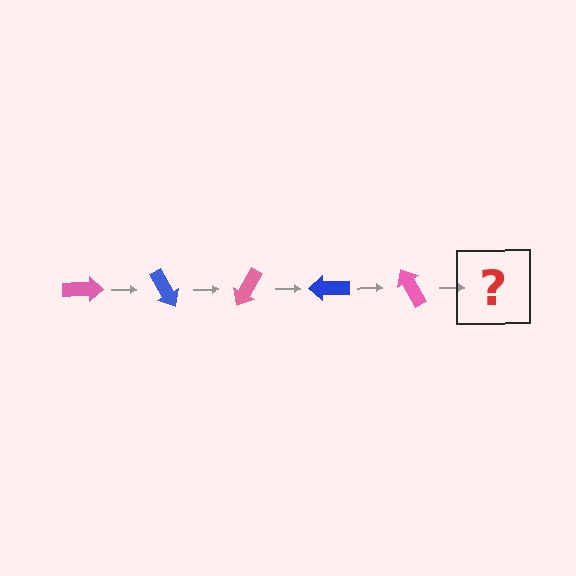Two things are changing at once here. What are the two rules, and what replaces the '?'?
The two rules are that it rotates 60 degrees each step and the color cycles through pink and blue. The '?' should be a blue arrow, rotated 300 degrees from the start.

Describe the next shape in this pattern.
It should be a blue arrow, rotated 300 degrees from the start.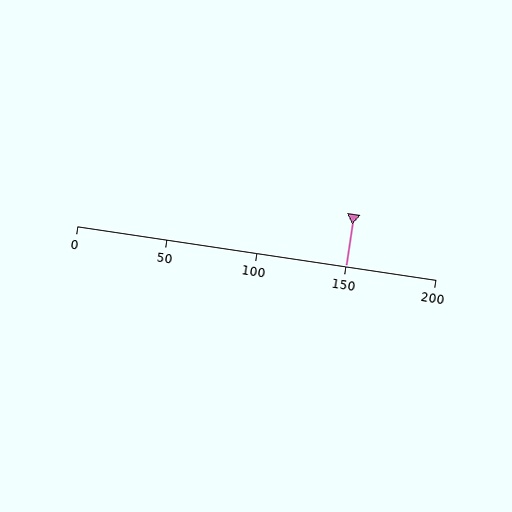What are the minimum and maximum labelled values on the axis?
The axis runs from 0 to 200.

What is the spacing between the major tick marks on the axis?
The major ticks are spaced 50 apart.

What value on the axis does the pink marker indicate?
The marker indicates approximately 150.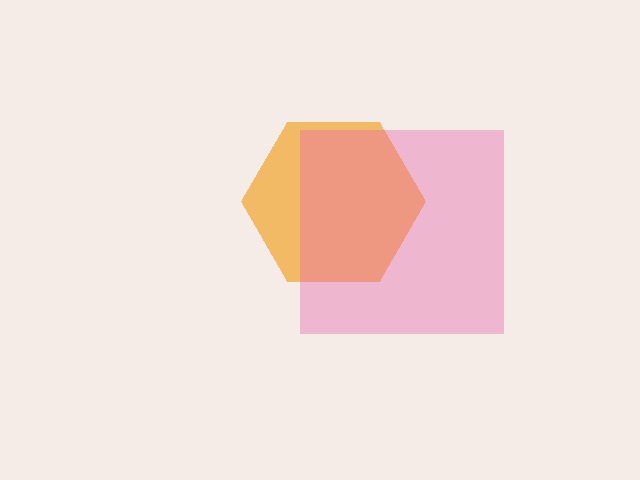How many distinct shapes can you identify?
There are 2 distinct shapes: an orange hexagon, a pink square.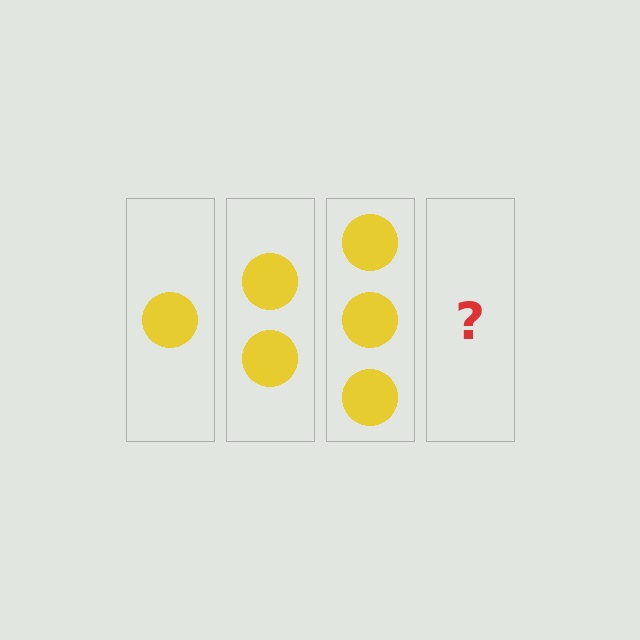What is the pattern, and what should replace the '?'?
The pattern is that each step adds one more circle. The '?' should be 4 circles.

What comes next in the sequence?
The next element should be 4 circles.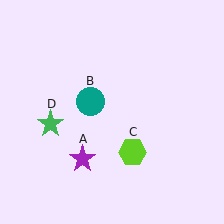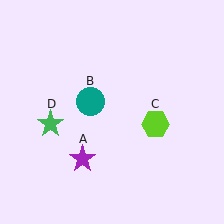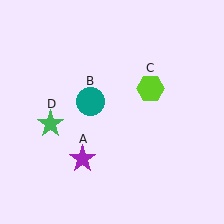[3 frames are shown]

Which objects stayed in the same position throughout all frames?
Purple star (object A) and teal circle (object B) and green star (object D) remained stationary.